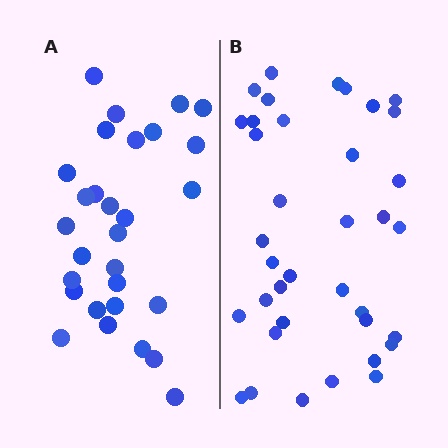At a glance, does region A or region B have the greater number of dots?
Region B (the right region) has more dots.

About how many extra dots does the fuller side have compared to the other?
Region B has roughly 8 or so more dots than region A.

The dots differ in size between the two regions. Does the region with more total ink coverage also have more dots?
No. Region A has more total ink coverage because its dots are larger, but region B actually contains more individual dots. Total area can be misleading — the number of items is what matters here.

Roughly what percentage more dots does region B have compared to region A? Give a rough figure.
About 30% more.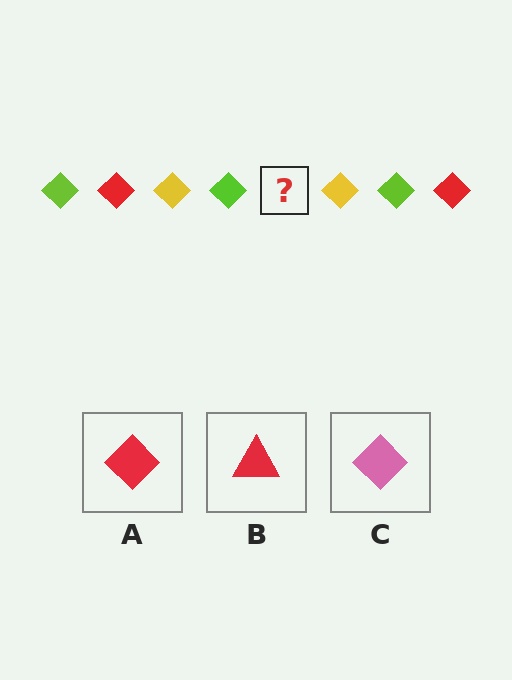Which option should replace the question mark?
Option A.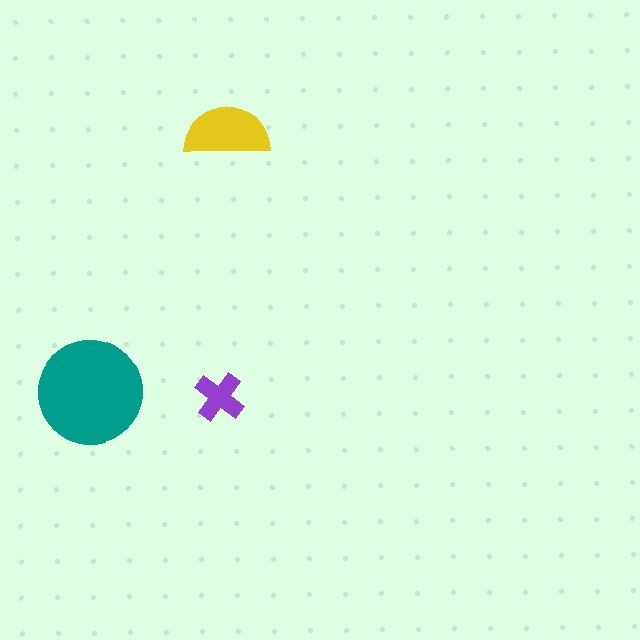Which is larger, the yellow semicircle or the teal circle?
The teal circle.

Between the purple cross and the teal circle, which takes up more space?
The teal circle.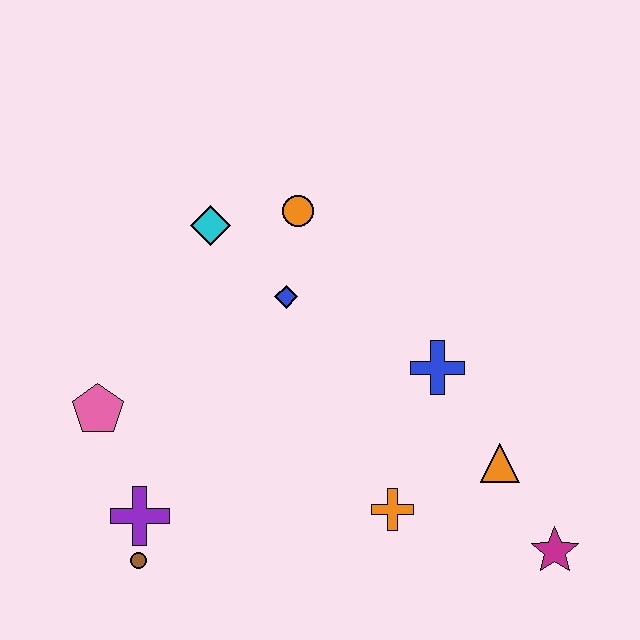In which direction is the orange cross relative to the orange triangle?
The orange cross is to the left of the orange triangle.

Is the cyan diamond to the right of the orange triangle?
No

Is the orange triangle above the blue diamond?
No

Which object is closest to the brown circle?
The purple cross is closest to the brown circle.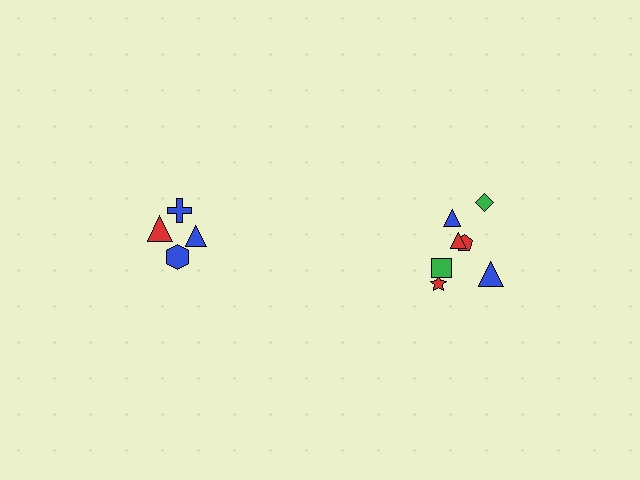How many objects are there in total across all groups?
There are 11 objects.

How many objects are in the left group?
There are 4 objects.